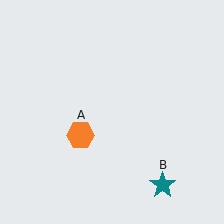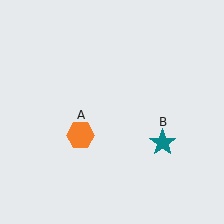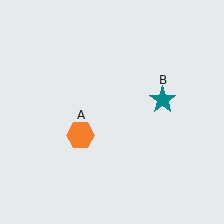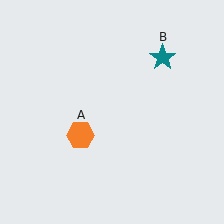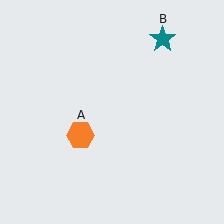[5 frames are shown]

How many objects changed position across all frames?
1 object changed position: teal star (object B).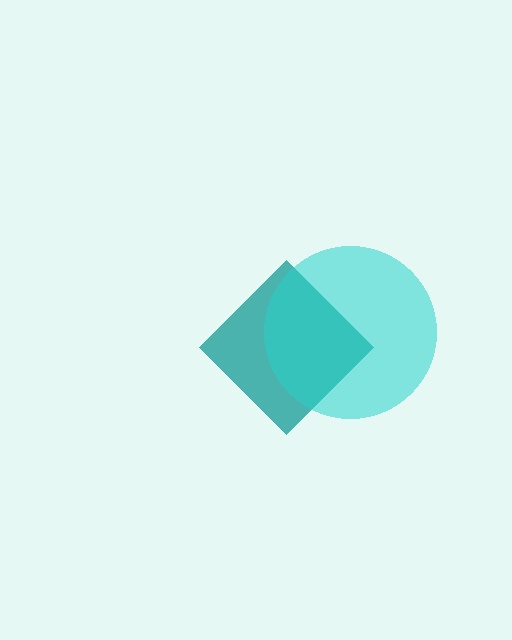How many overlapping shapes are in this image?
There are 2 overlapping shapes in the image.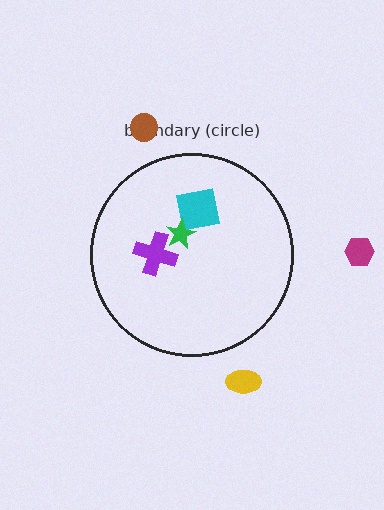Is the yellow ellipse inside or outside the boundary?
Outside.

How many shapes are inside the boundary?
3 inside, 3 outside.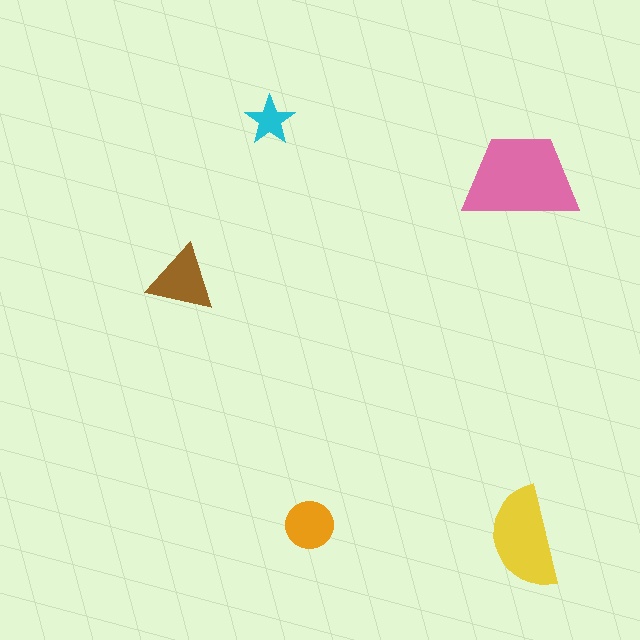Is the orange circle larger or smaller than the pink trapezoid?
Smaller.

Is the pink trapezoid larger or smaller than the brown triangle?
Larger.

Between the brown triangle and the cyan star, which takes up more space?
The brown triangle.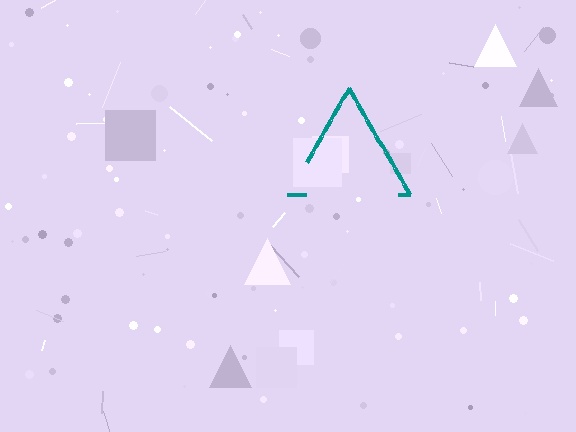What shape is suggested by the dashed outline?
The dashed outline suggests a triangle.